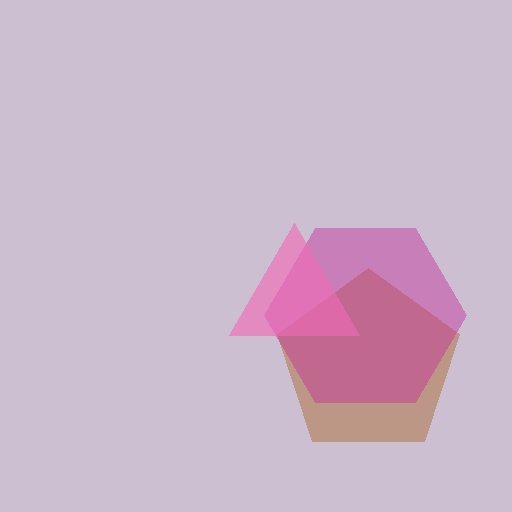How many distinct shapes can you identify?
There are 3 distinct shapes: a brown pentagon, a magenta hexagon, a pink triangle.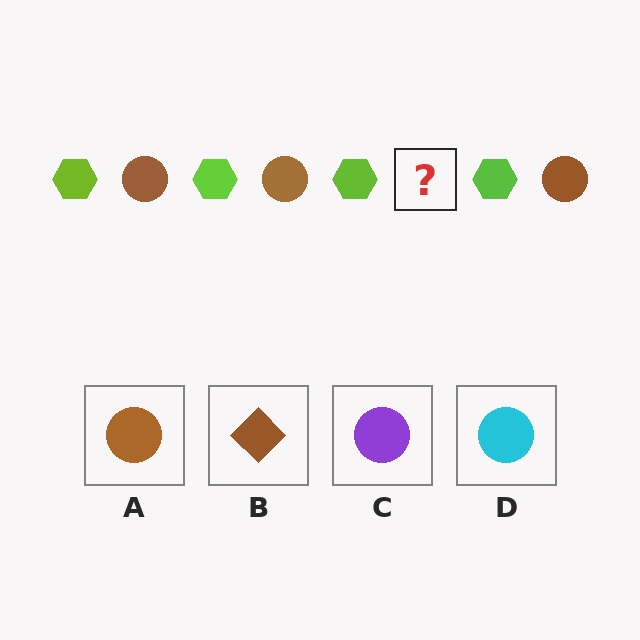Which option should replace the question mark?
Option A.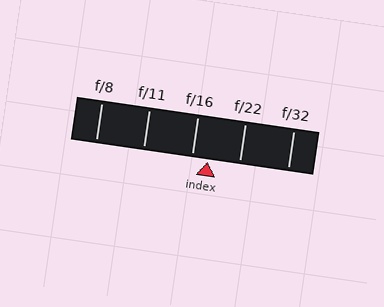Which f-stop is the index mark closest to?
The index mark is closest to f/16.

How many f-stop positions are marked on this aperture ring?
There are 5 f-stop positions marked.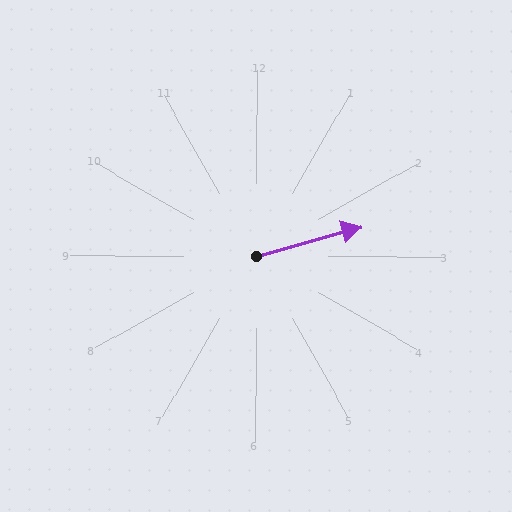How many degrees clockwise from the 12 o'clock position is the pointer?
Approximately 74 degrees.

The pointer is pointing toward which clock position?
Roughly 2 o'clock.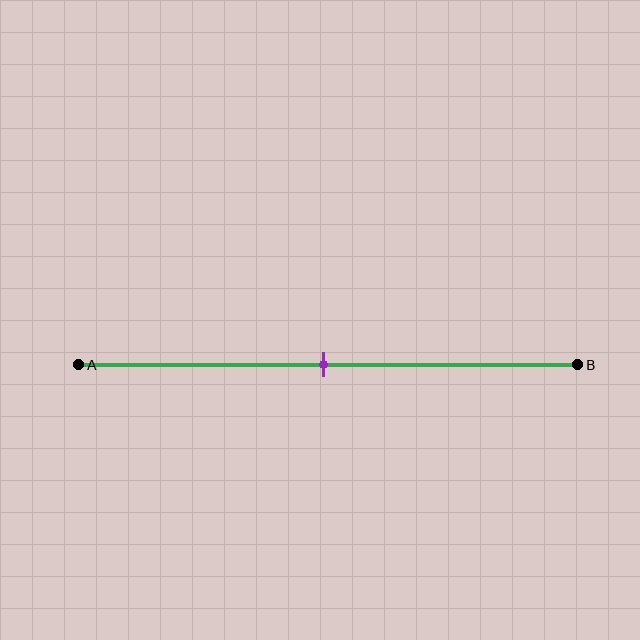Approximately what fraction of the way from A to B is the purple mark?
The purple mark is approximately 50% of the way from A to B.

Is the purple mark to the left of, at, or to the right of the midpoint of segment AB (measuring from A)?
The purple mark is approximately at the midpoint of segment AB.